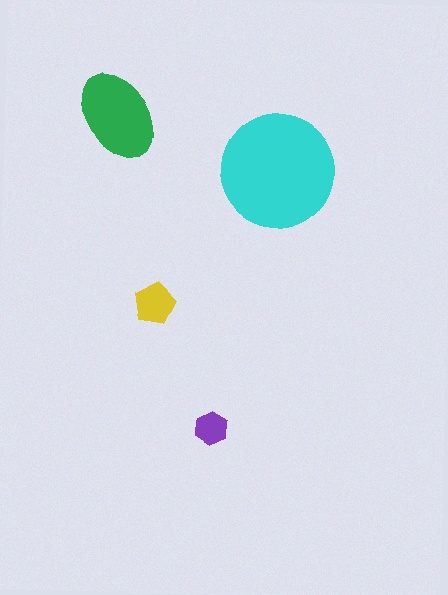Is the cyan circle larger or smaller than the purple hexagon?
Larger.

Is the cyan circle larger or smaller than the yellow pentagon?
Larger.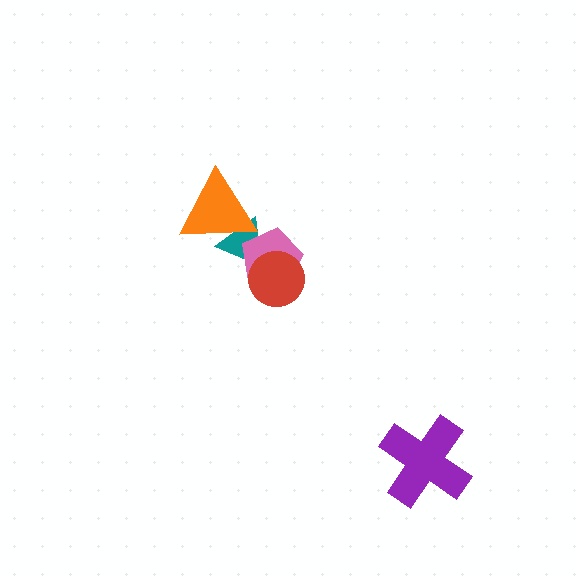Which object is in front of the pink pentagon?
The red circle is in front of the pink pentagon.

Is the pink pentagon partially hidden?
Yes, it is partially covered by another shape.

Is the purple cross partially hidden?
No, no other shape covers it.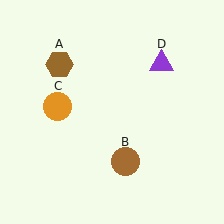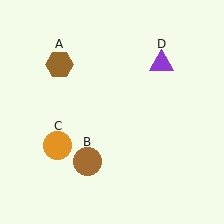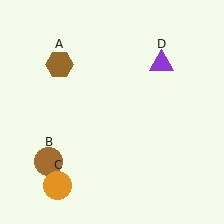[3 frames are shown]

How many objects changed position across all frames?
2 objects changed position: brown circle (object B), orange circle (object C).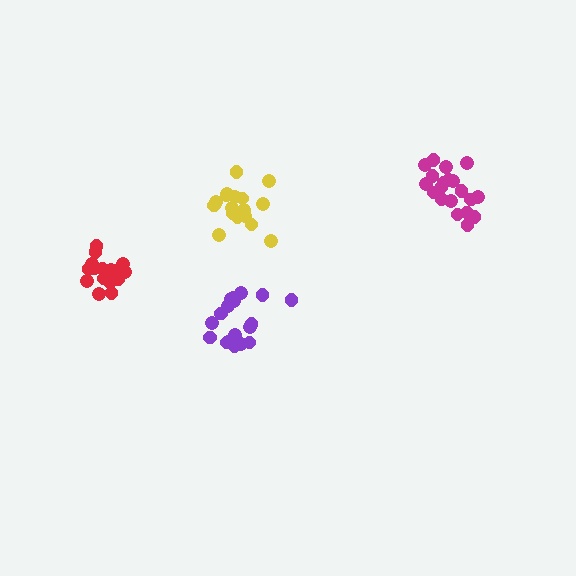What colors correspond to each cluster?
The clusters are colored: purple, yellow, magenta, red.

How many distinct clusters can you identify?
There are 4 distinct clusters.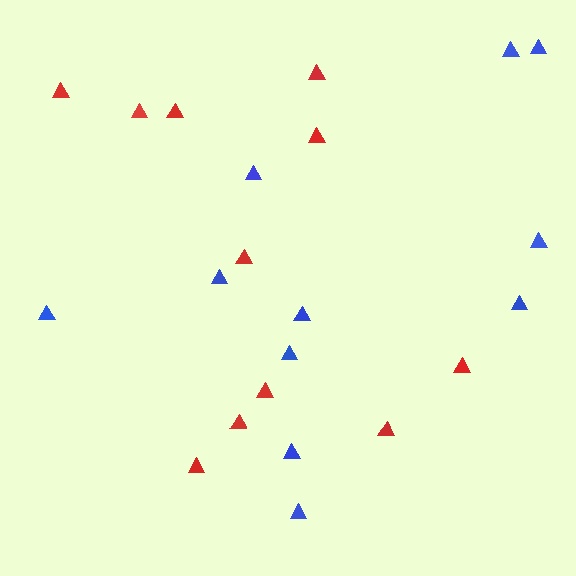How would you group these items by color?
There are 2 groups: one group of red triangles (11) and one group of blue triangles (11).